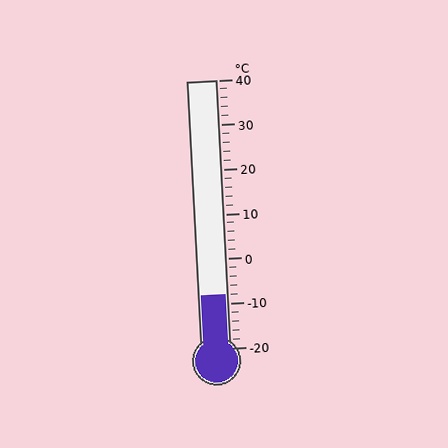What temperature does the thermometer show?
The thermometer shows approximately -8°C.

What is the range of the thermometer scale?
The thermometer scale ranges from -20°C to 40°C.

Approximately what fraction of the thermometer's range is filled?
The thermometer is filled to approximately 20% of its range.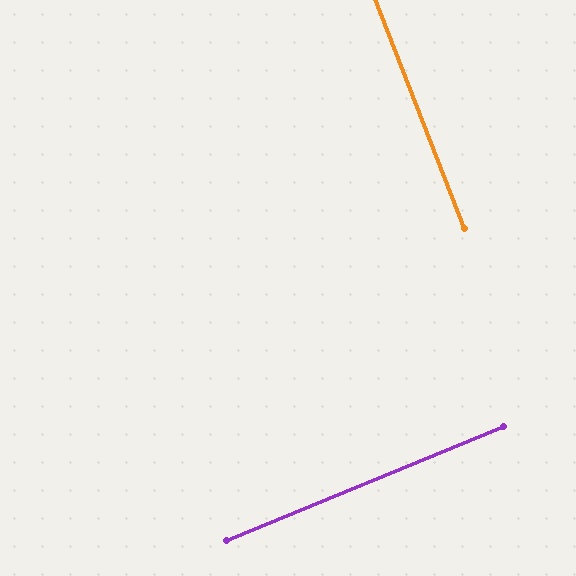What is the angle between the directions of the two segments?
Approximately 89 degrees.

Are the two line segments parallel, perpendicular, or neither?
Perpendicular — they meet at approximately 89°.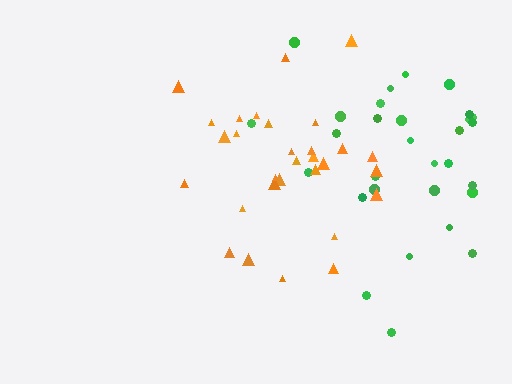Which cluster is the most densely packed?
Orange.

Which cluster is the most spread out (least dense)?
Green.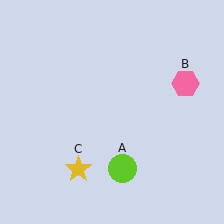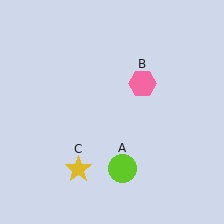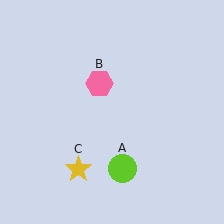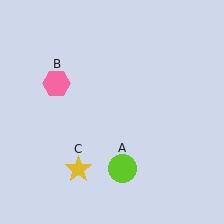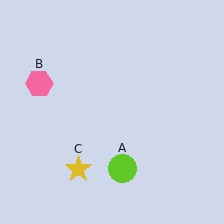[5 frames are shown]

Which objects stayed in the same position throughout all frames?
Lime circle (object A) and yellow star (object C) remained stationary.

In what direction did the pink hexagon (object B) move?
The pink hexagon (object B) moved left.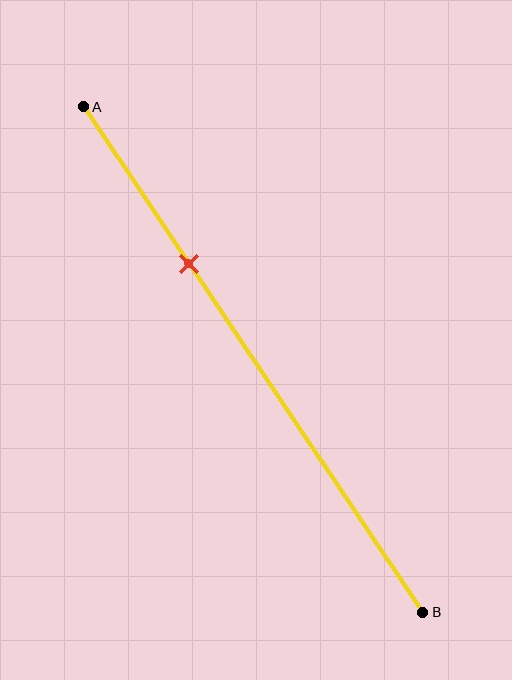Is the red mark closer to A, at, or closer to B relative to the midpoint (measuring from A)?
The red mark is closer to point A than the midpoint of segment AB.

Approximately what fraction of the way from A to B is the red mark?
The red mark is approximately 30% of the way from A to B.